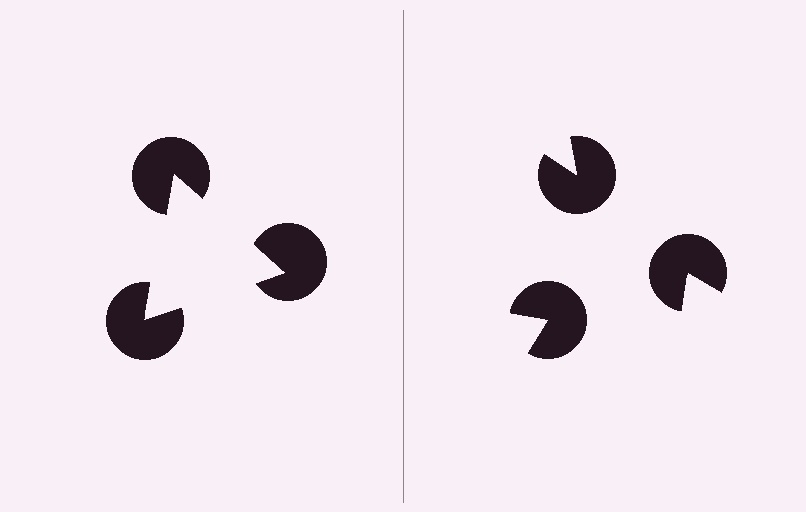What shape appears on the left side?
An illusory triangle.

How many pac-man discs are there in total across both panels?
6 — 3 on each side.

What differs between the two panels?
The pac-man discs are positioned identically on both sides; only the wedge orientations differ. On the left they align to a triangle; on the right they are misaligned.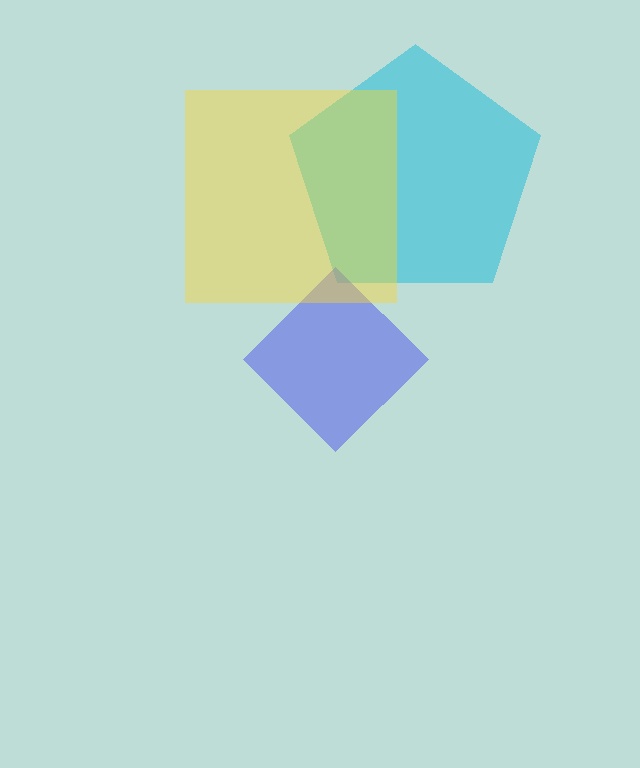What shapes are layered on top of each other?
The layered shapes are: a cyan pentagon, a blue diamond, a yellow square.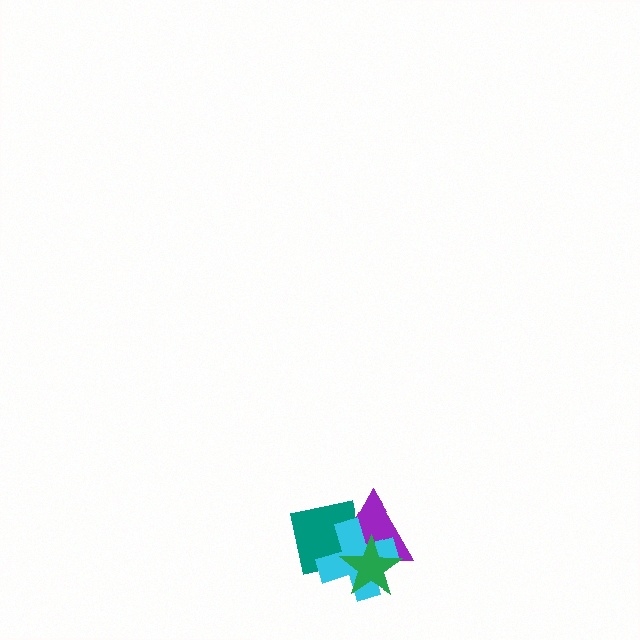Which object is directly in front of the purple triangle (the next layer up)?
The teal square is directly in front of the purple triangle.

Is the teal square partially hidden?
Yes, it is partially covered by another shape.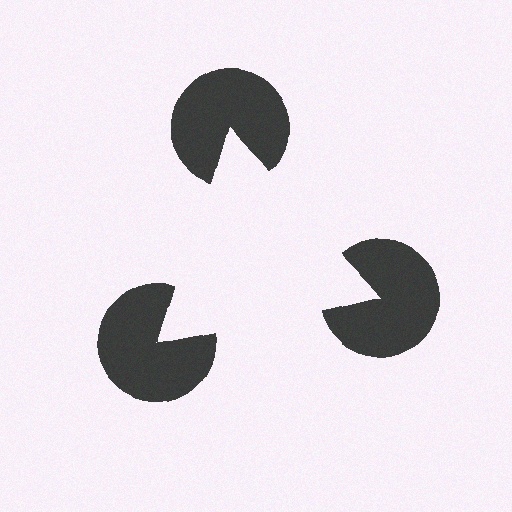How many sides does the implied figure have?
3 sides.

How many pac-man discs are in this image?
There are 3 — one at each vertex of the illusory triangle.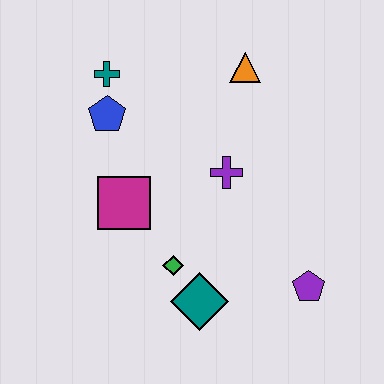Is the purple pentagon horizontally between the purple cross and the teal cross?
No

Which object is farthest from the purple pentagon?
The teal cross is farthest from the purple pentagon.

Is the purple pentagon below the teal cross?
Yes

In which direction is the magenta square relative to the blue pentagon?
The magenta square is below the blue pentagon.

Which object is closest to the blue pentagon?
The teal cross is closest to the blue pentagon.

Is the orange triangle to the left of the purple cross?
No